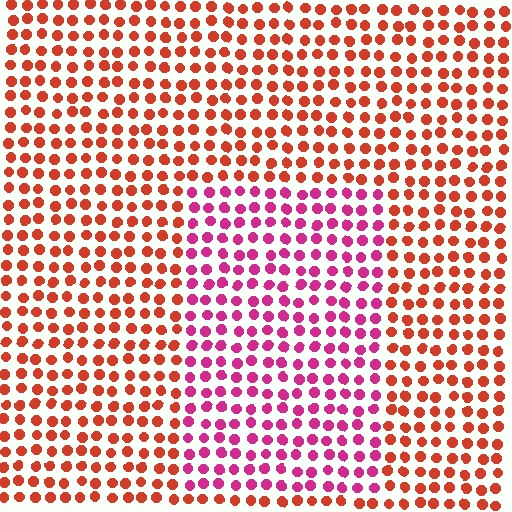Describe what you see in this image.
The image is filled with small red elements in a uniform arrangement. A rectangle-shaped region is visible where the elements are tinted to a slightly different hue, forming a subtle color boundary.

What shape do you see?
I see a rectangle.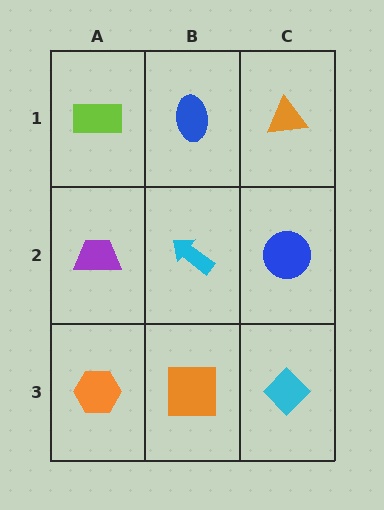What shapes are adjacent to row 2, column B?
A blue ellipse (row 1, column B), an orange square (row 3, column B), a purple trapezoid (row 2, column A), a blue circle (row 2, column C).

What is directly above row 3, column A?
A purple trapezoid.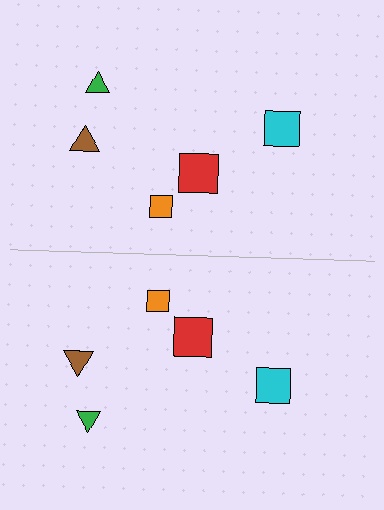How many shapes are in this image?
There are 10 shapes in this image.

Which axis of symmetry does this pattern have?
The pattern has a horizontal axis of symmetry running through the center of the image.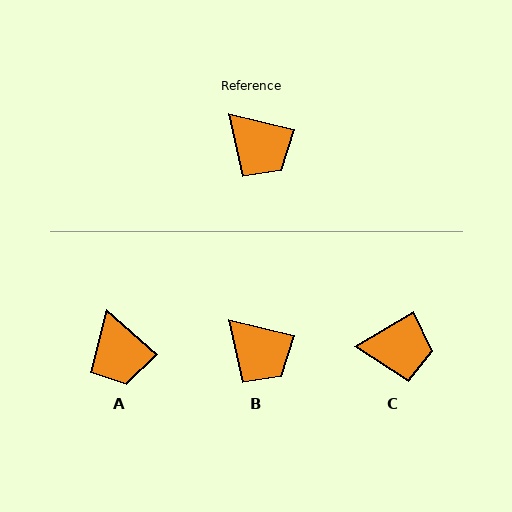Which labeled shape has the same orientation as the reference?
B.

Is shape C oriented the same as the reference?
No, it is off by about 43 degrees.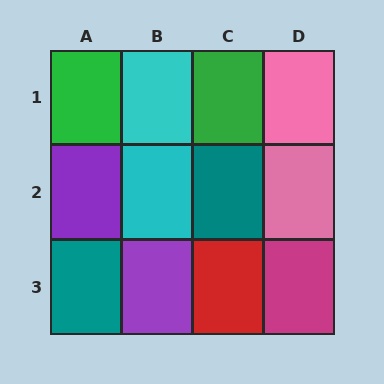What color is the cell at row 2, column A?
Purple.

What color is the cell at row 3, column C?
Red.